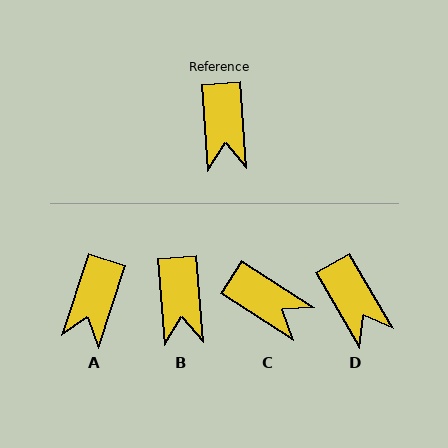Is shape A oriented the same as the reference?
No, it is off by about 23 degrees.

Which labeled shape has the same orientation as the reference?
B.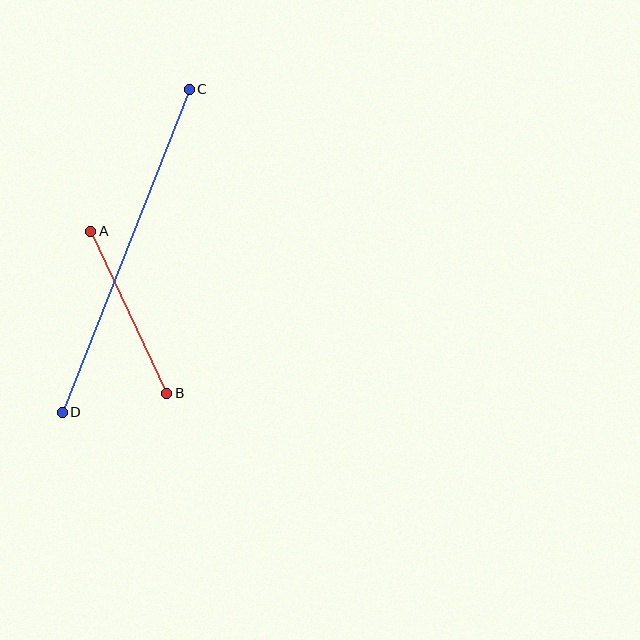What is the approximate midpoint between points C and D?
The midpoint is at approximately (126, 251) pixels.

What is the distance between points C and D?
The distance is approximately 347 pixels.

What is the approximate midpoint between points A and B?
The midpoint is at approximately (129, 312) pixels.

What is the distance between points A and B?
The distance is approximately 179 pixels.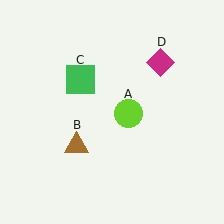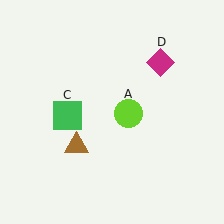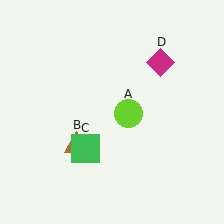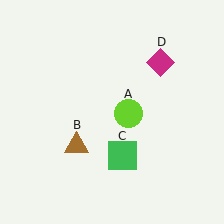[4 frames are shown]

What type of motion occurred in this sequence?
The green square (object C) rotated counterclockwise around the center of the scene.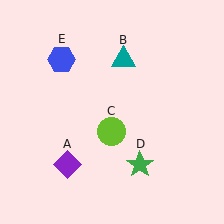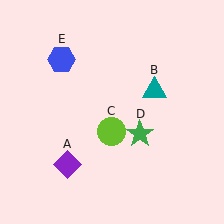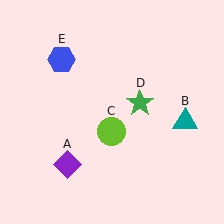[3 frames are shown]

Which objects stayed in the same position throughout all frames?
Purple diamond (object A) and lime circle (object C) and blue hexagon (object E) remained stationary.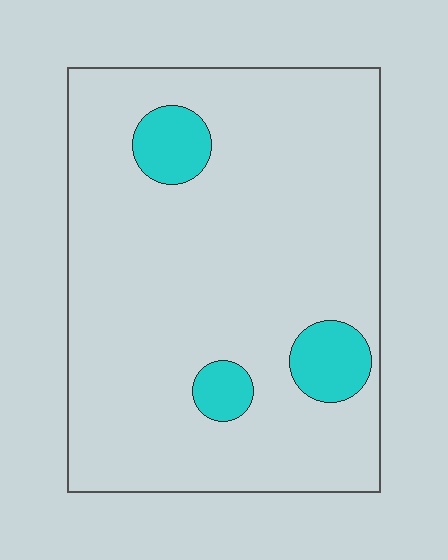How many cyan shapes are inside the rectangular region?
3.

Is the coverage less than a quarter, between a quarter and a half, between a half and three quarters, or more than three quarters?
Less than a quarter.